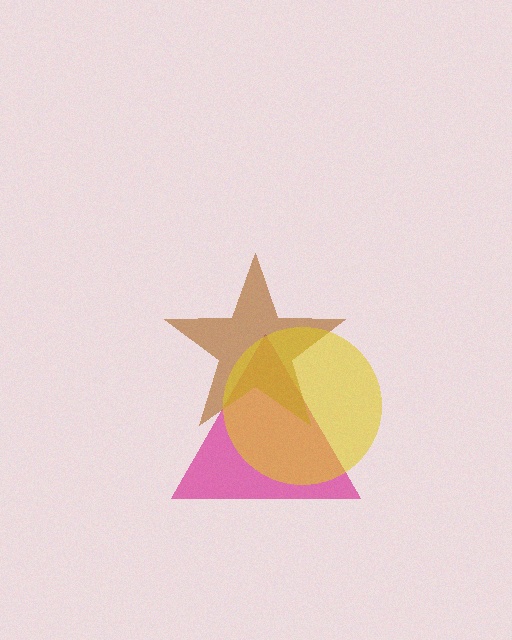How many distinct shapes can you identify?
There are 3 distinct shapes: a magenta triangle, a brown star, a yellow circle.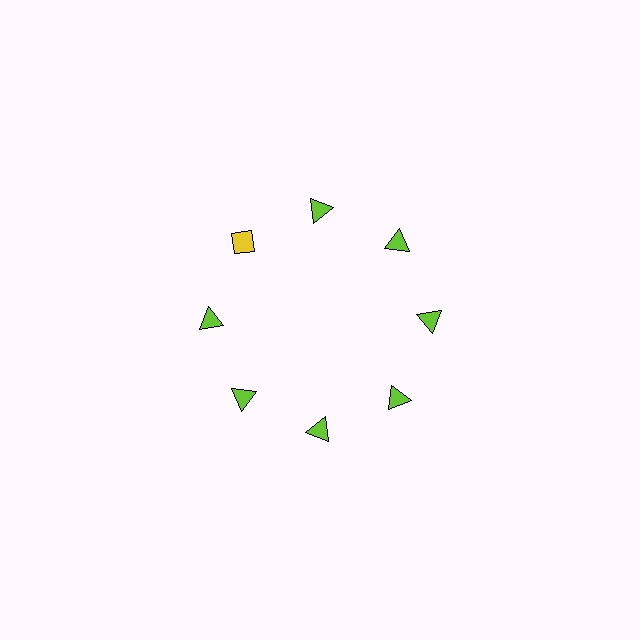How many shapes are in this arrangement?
There are 8 shapes arranged in a ring pattern.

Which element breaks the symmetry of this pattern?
The yellow diamond at roughly the 10 o'clock position breaks the symmetry. All other shapes are lime triangles.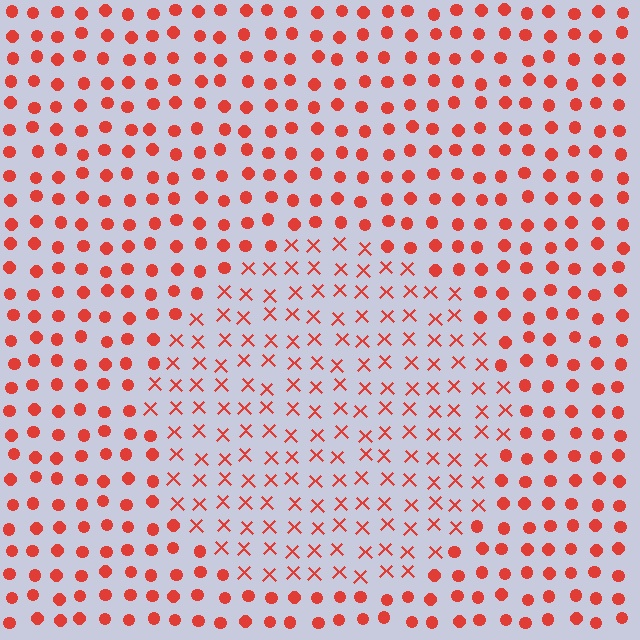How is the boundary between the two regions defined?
The boundary is defined by a change in element shape: X marks inside vs. circles outside. All elements share the same color and spacing.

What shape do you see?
I see a circle.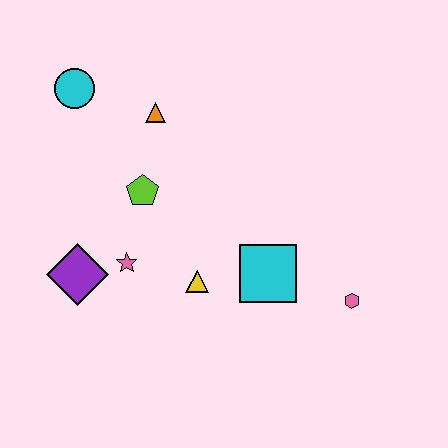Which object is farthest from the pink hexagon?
The cyan circle is farthest from the pink hexagon.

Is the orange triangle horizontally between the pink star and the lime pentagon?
No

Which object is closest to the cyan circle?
The orange triangle is closest to the cyan circle.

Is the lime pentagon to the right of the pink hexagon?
No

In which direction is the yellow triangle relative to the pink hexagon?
The yellow triangle is to the left of the pink hexagon.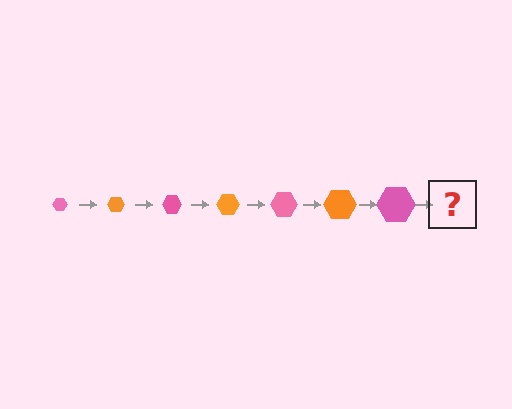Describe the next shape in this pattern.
It should be an orange hexagon, larger than the previous one.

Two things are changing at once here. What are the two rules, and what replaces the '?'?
The two rules are that the hexagon grows larger each step and the color cycles through pink and orange. The '?' should be an orange hexagon, larger than the previous one.